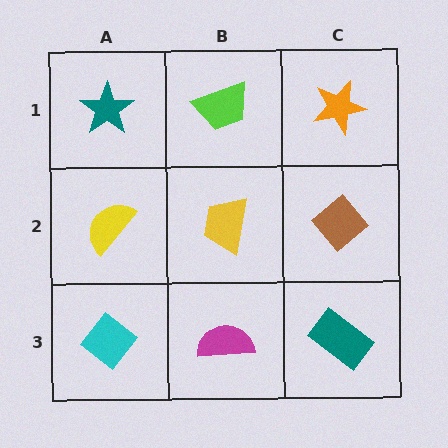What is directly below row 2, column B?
A magenta semicircle.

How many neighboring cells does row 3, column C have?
2.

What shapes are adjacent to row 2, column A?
A teal star (row 1, column A), a cyan diamond (row 3, column A), a yellow trapezoid (row 2, column B).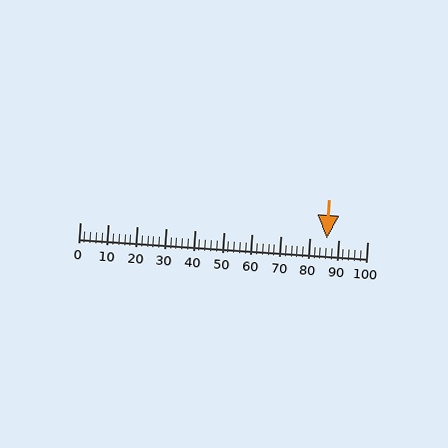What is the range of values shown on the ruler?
The ruler shows values from 0 to 100.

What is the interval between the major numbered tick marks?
The major tick marks are spaced 10 units apart.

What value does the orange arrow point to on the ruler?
The orange arrow points to approximately 86.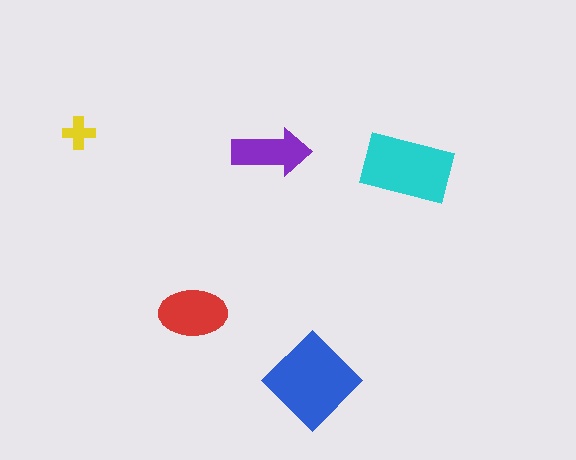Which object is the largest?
The blue diamond.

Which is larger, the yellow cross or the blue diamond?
The blue diamond.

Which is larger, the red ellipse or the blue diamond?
The blue diamond.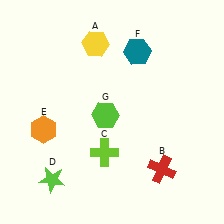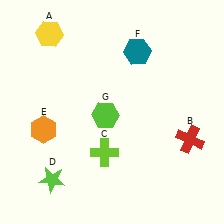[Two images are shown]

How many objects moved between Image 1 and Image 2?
2 objects moved between the two images.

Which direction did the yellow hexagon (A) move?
The yellow hexagon (A) moved left.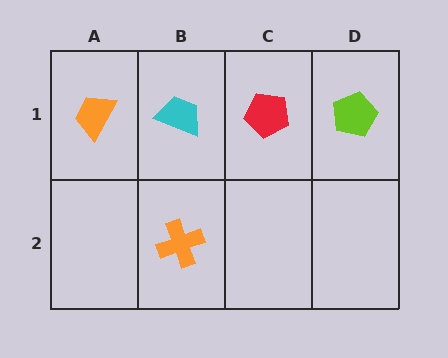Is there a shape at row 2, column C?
No, that cell is empty.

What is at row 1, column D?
A lime pentagon.